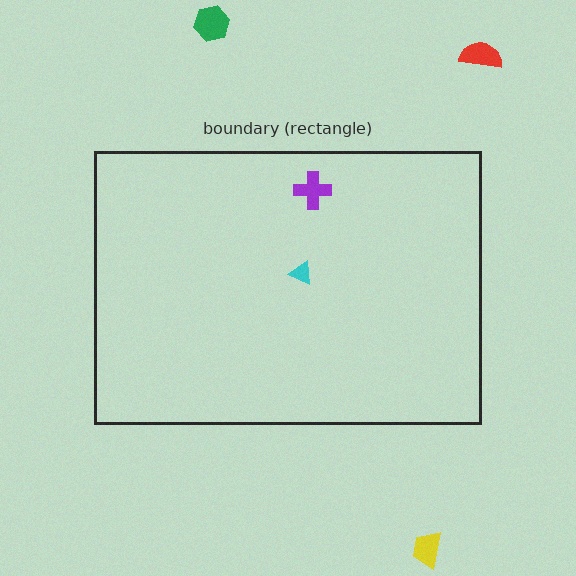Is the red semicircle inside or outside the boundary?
Outside.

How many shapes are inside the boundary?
2 inside, 3 outside.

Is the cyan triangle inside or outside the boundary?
Inside.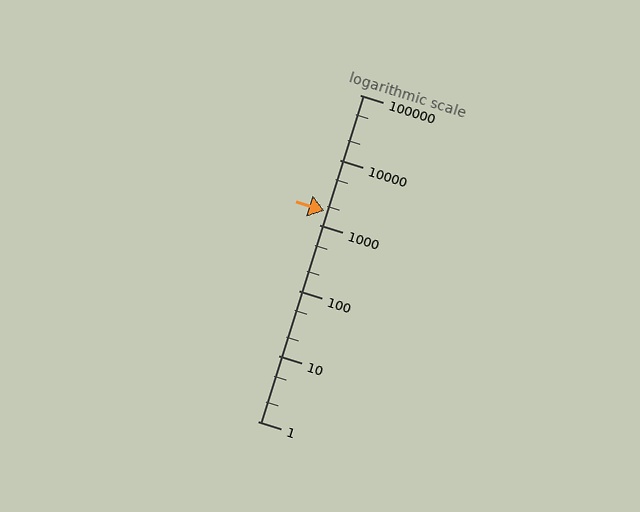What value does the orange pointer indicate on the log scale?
The pointer indicates approximately 1700.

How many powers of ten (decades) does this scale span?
The scale spans 5 decades, from 1 to 100000.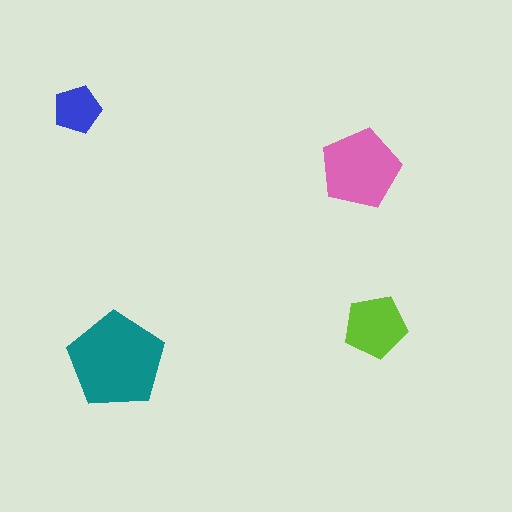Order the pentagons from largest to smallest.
the teal one, the pink one, the lime one, the blue one.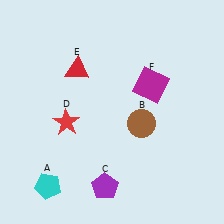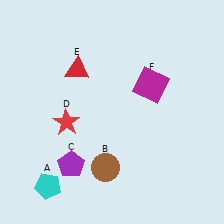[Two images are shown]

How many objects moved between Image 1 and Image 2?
2 objects moved between the two images.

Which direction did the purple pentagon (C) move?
The purple pentagon (C) moved left.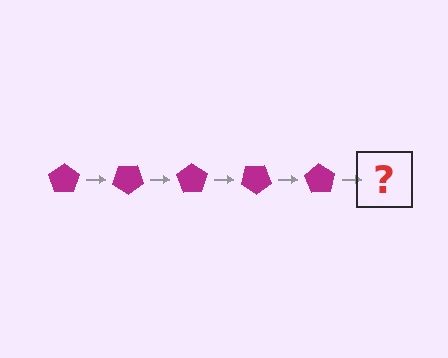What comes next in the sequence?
The next element should be a magenta pentagon rotated 175 degrees.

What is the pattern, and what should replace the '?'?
The pattern is that the pentagon rotates 35 degrees each step. The '?' should be a magenta pentagon rotated 175 degrees.